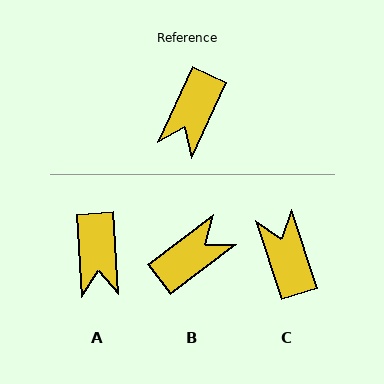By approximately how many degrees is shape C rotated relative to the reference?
Approximately 136 degrees clockwise.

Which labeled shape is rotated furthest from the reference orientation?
B, about 153 degrees away.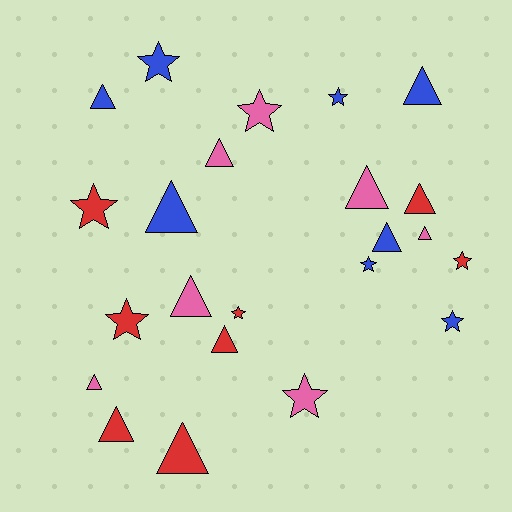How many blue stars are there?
There are 4 blue stars.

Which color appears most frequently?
Blue, with 8 objects.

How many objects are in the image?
There are 23 objects.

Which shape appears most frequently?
Triangle, with 13 objects.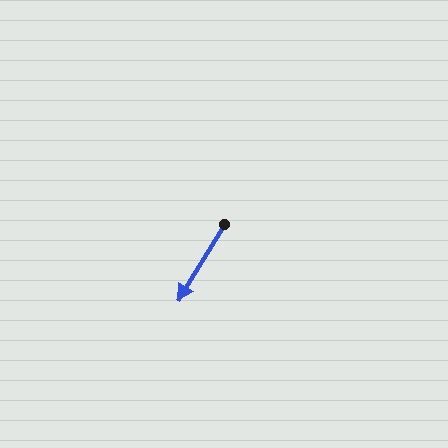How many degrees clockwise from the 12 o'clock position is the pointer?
Approximately 211 degrees.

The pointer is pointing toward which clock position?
Roughly 7 o'clock.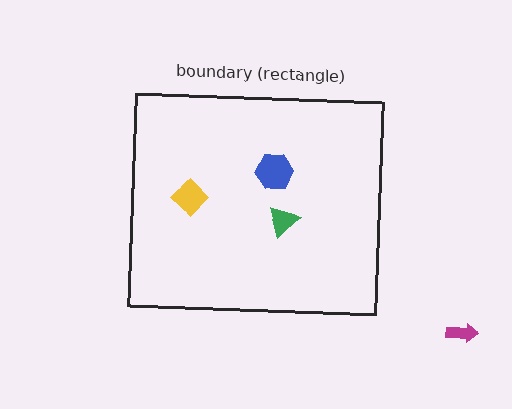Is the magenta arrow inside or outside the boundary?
Outside.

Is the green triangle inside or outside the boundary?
Inside.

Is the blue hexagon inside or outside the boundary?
Inside.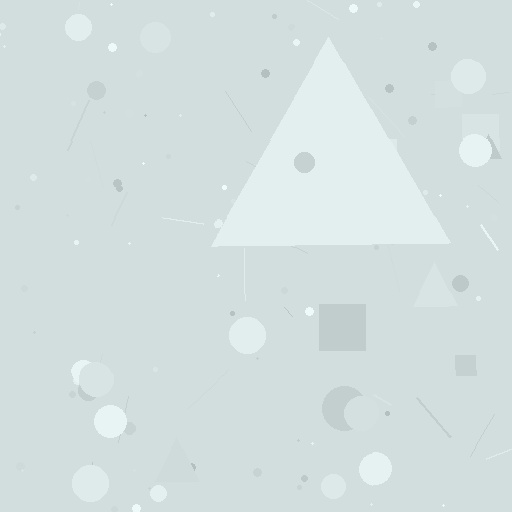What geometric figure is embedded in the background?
A triangle is embedded in the background.